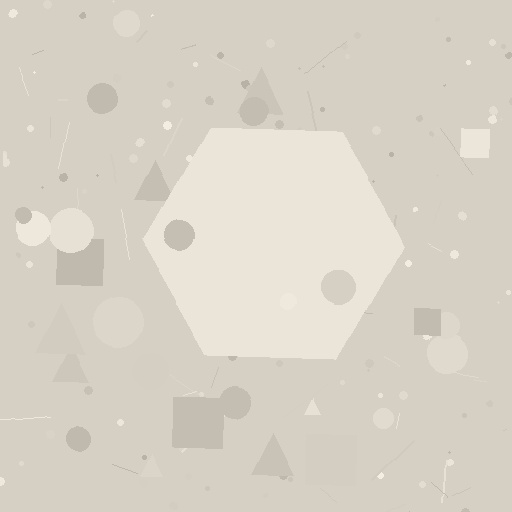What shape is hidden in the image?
A hexagon is hidden in the image.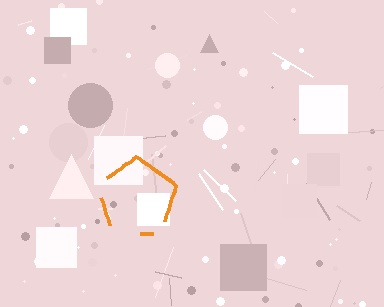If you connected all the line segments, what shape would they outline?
They would outline a pentagon.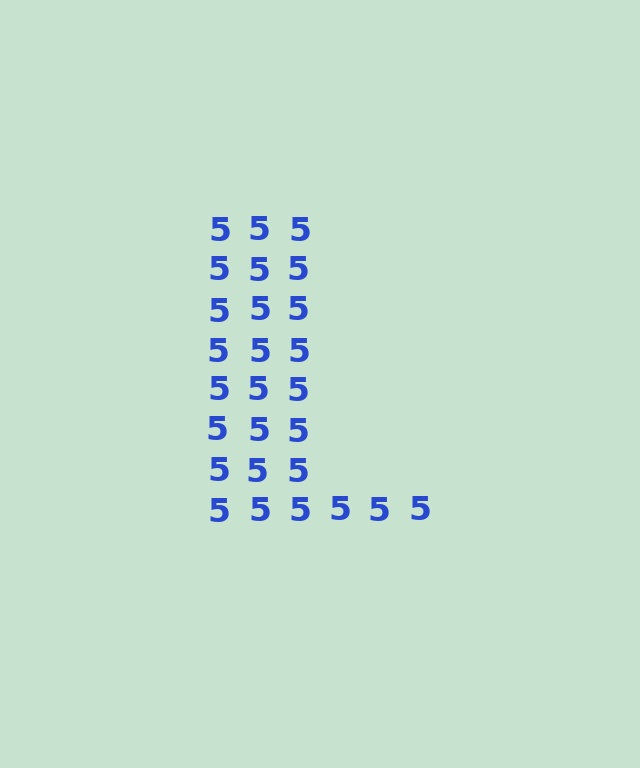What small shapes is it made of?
It is made of small digit 5's.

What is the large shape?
The large shape is the letter L.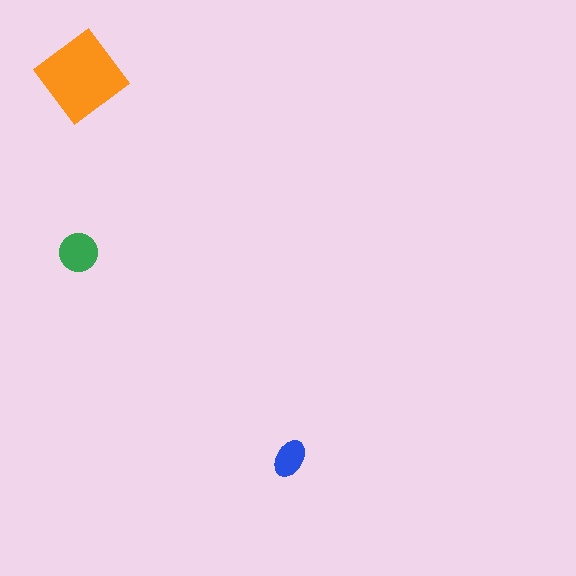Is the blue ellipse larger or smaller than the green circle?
Smaller.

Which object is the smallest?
The blue ellipse.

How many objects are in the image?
There are 3 objects in the image.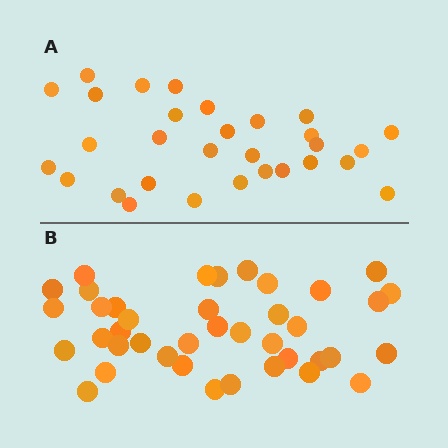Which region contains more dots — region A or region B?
Region B (the bottom region) has more dots.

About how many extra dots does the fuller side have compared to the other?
Region B has roughly 10 or so more dots than region A.